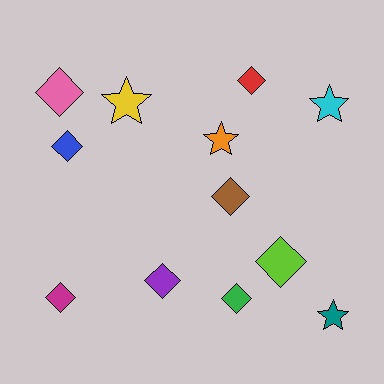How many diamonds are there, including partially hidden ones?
There are 8 diamonds.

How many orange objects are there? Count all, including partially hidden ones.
There is 1 orange object.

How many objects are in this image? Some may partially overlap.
There are 12 objects.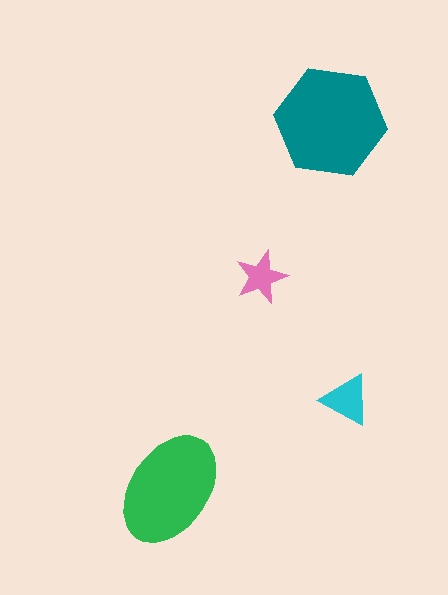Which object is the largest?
The teal hexagon.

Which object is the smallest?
The pink star.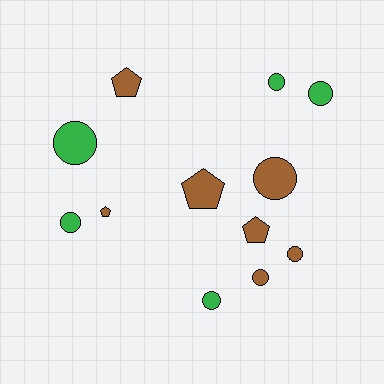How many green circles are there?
There are 5 green circles.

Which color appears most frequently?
Brown, with 7 objects.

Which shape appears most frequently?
Circle, with 8 objects.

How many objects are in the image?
There are 12 objects.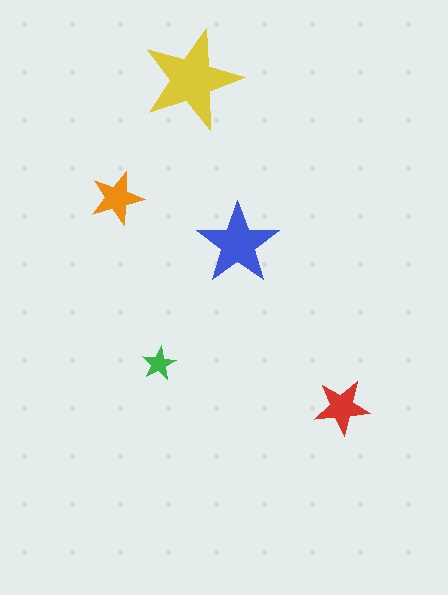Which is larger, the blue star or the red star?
The blue one.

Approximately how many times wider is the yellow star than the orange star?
About 2 times wider.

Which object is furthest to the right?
The red star is rightmost.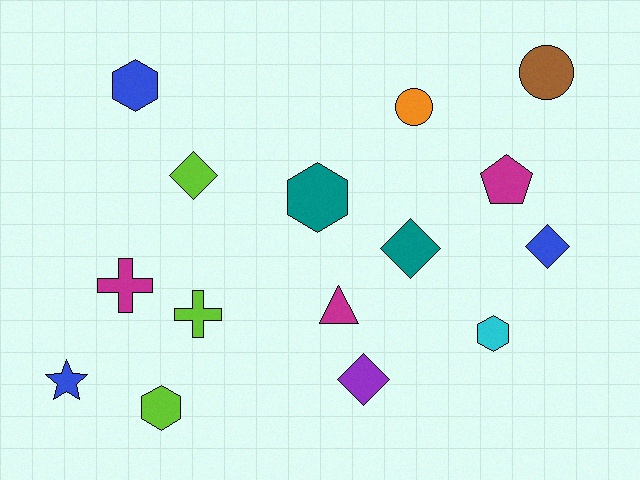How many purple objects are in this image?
There is 1 purple object.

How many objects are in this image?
There are 15 objects.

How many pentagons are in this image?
There is 1 pentagon.